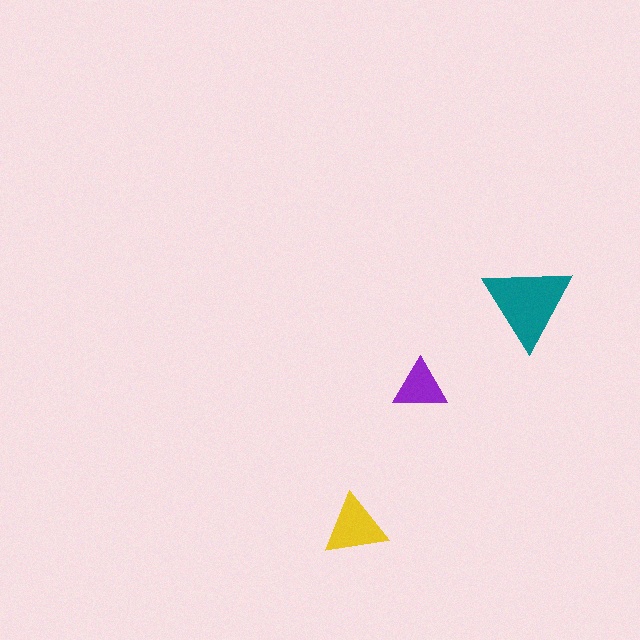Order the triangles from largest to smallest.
the teal one, the yellow one, the purple one.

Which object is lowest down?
The yellow triangle is bottommost.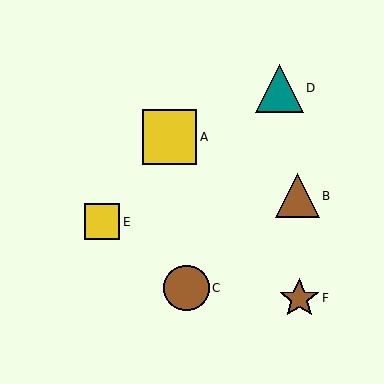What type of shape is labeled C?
Shape C is a brown circle.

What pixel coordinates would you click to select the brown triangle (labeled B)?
Click at (298, 196) to select the brown triangle B.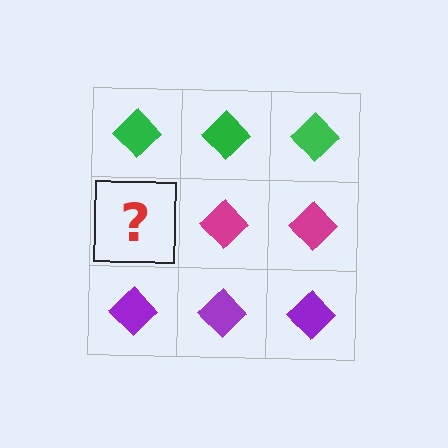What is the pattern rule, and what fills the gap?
The rule is that each row has a consistent color. The gap should be filled with a magenta diamond.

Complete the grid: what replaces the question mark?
The question mark should be replaced with a magenta diamond.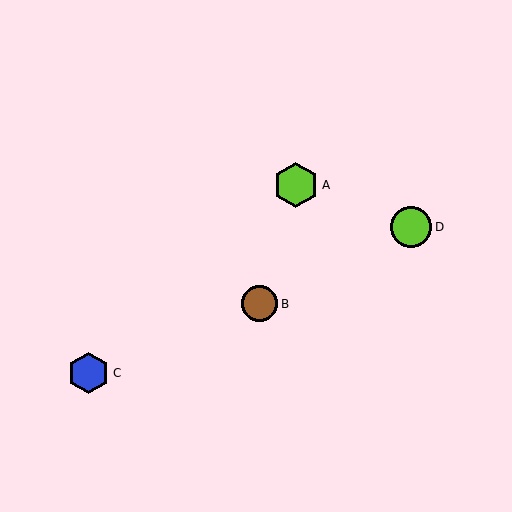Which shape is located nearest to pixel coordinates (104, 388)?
The blue hexagon (labeled C) at (89, 373) is nearest to that location.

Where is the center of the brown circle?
The center of the brown circle is at (260, 304).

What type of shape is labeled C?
Shape C is a blue hexagon.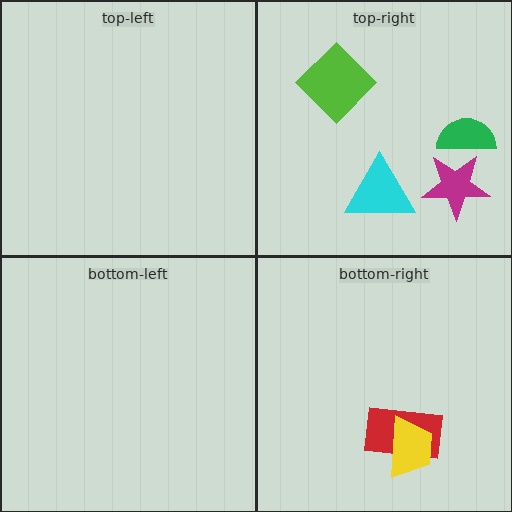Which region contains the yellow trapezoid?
The bottom-right region.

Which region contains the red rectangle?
The bottom-right region.